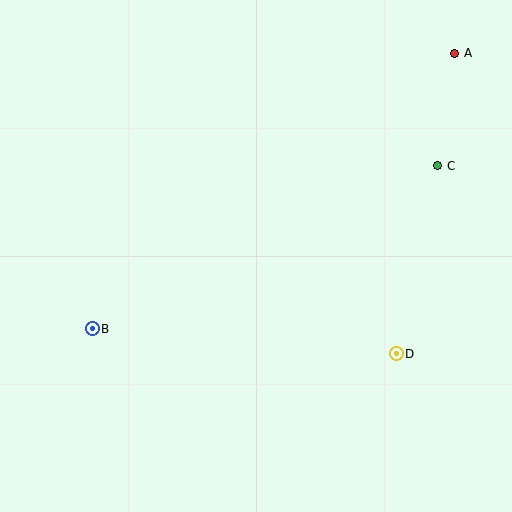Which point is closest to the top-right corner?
Point A is closest to the top-right corner.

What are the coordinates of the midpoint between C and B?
The midpoint between C and B is at (265, 247).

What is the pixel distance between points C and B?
The distance between C and B is 382 pixels.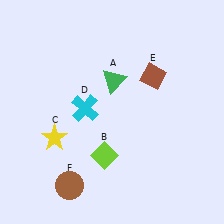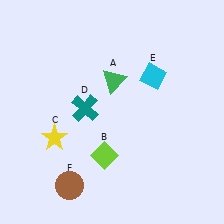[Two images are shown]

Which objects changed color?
D changed from cyan to teal. E changed from brown to cyan.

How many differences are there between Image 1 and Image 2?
There are 2 differences between the two images.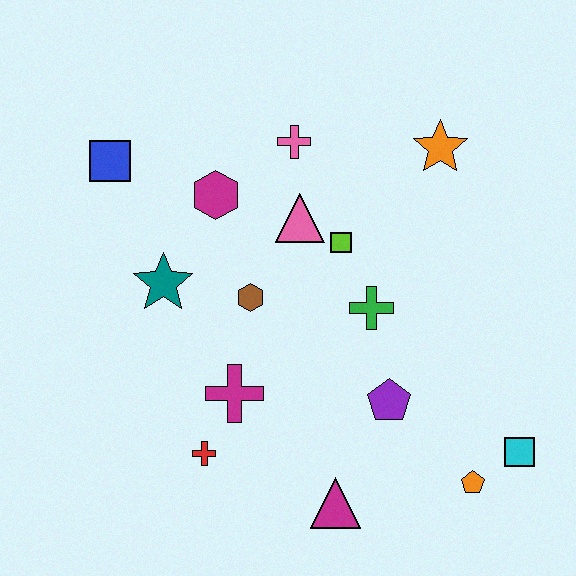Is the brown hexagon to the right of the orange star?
No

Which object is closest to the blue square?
The magenta hexagon is closest to the blue square.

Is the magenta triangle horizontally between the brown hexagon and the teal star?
No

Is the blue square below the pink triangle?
No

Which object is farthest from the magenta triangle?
The blue square is farthest from the magenta triangle.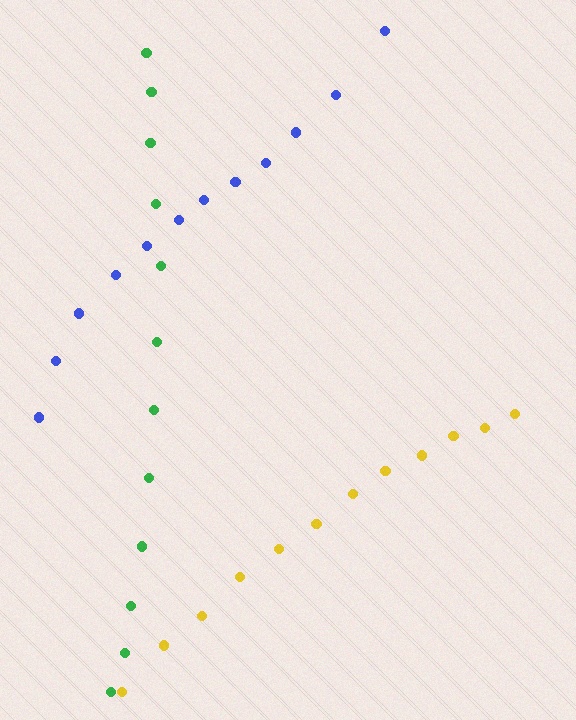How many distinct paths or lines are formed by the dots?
There are 3 distinct paths.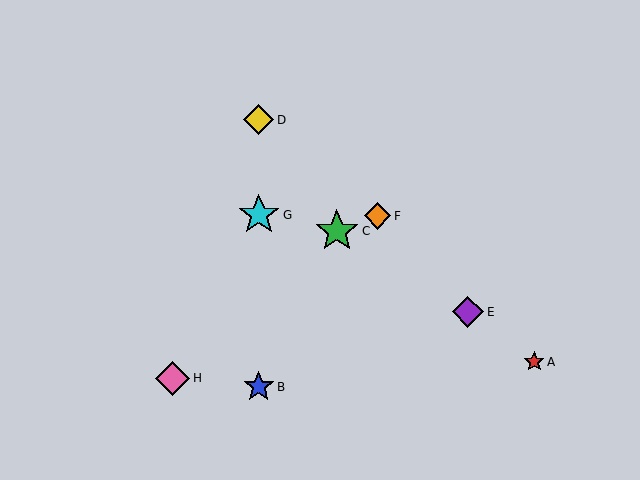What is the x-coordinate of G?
Object G is at x≈259.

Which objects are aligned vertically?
Objects B, D, G are aligned vertically.